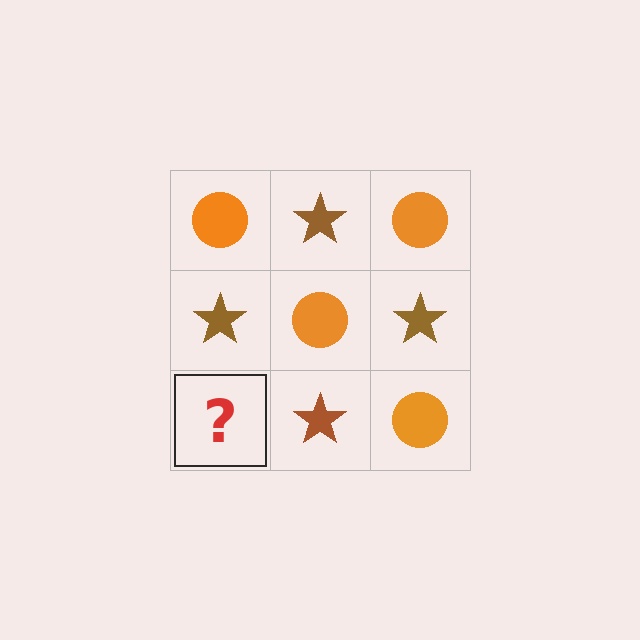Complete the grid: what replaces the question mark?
The question mark should be replaced with an orange circle.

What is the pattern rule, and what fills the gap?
The rule is that it alternates orange circle and brown star in a checkerboard pattern. The gap should be filled with an orange circle.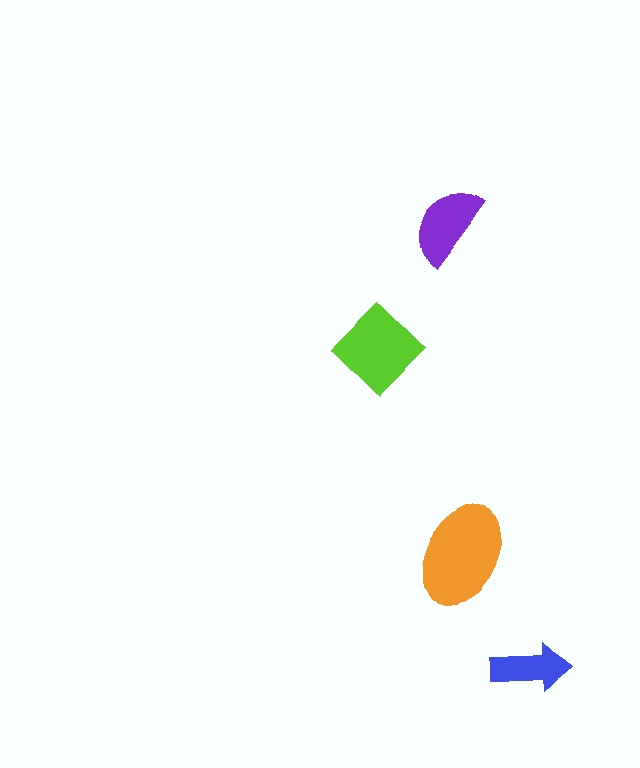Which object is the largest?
The orange ellipse.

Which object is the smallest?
The blue arrow.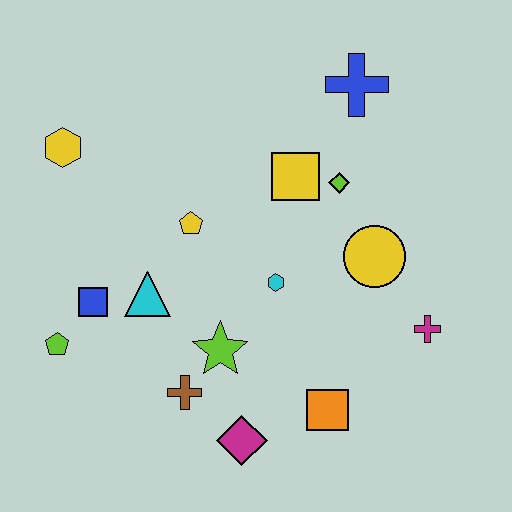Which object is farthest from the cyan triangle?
The blue cross is farthest from the cyan triangle.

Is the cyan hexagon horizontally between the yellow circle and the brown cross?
Yes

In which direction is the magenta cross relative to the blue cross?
The magenta cross is below the blue cross.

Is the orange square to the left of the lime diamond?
Yes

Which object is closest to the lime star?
The brown cross is closest to the lime star.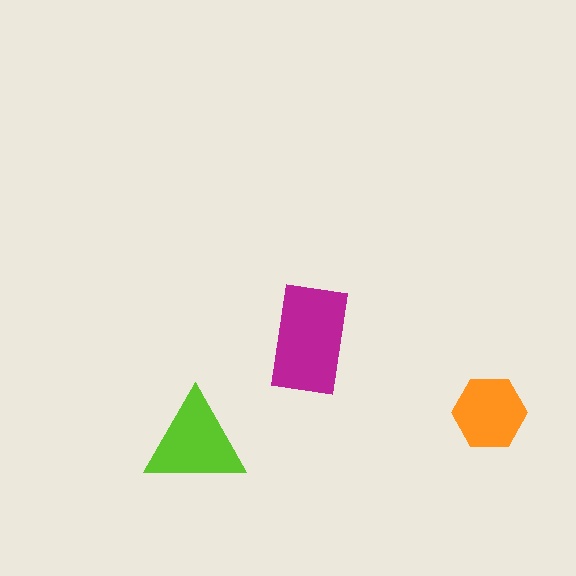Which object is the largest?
The magenta rectangle.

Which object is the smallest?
The orange hexagon.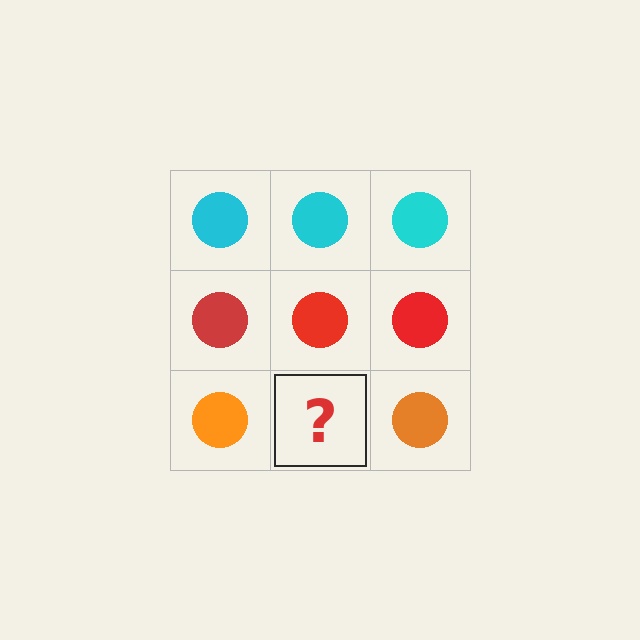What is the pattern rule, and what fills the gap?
The rule is that each row has a consistent color. The gap should be filled with an orange circle.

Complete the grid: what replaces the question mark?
The question mark should be replaced with an orange circle.